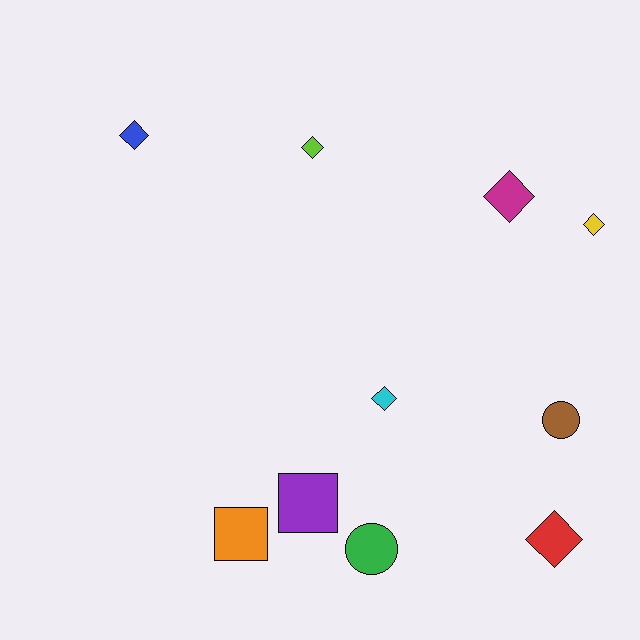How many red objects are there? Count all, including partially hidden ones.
There is 1 red object.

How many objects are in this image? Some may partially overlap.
There are 10 objects.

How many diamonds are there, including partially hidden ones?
There are 6 diamonds.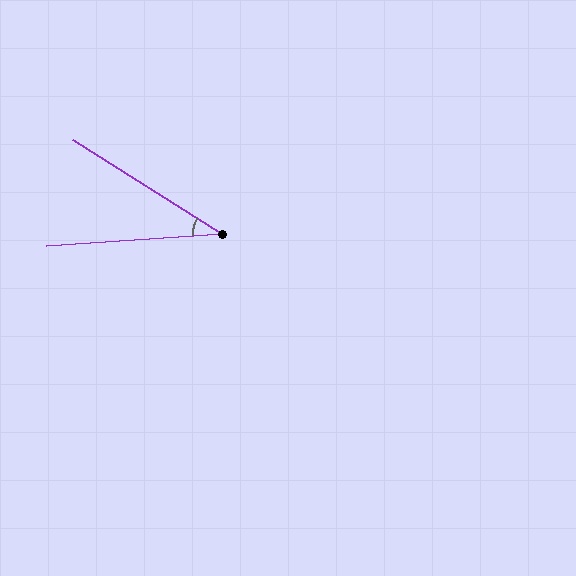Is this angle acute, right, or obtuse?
It is acute.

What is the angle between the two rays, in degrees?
Approximately 36 degrees.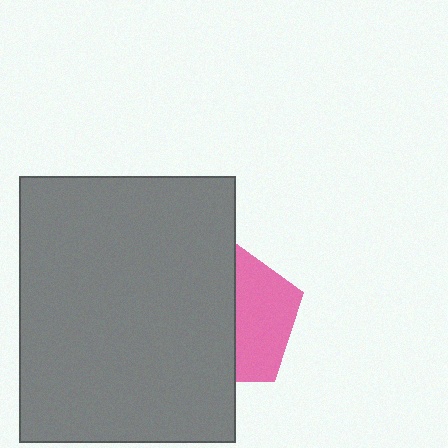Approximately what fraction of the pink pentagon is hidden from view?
Roughly 57% of the pink pentagon is hidden behind the gray rectangle.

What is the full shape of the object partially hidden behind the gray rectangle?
The partially hidden object is a pink pentagon.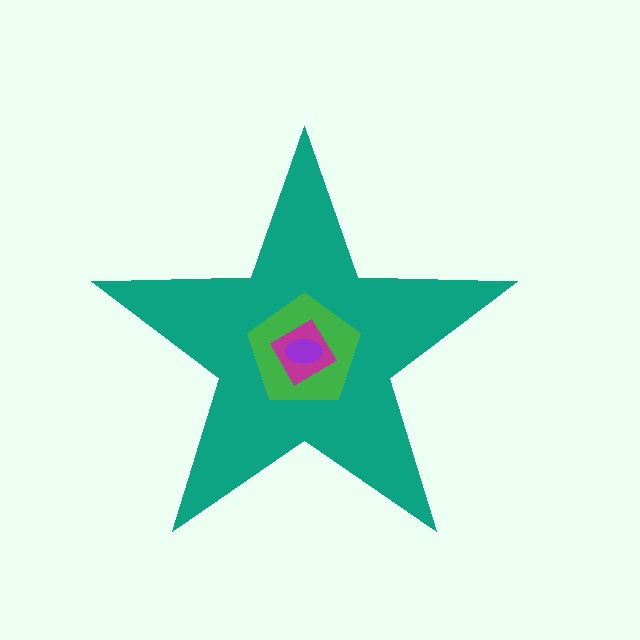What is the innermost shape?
The purple ellipse.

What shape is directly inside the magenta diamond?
The purple ellipse.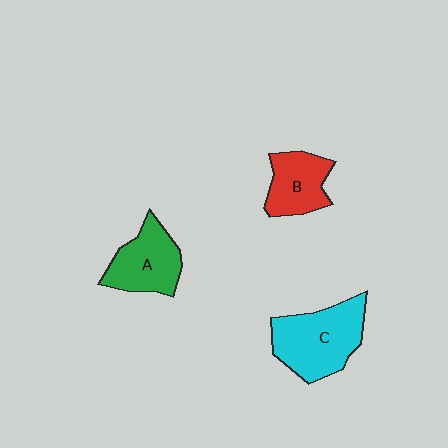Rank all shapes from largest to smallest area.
From largest to smallest: C (cyan), A (green), B (red).